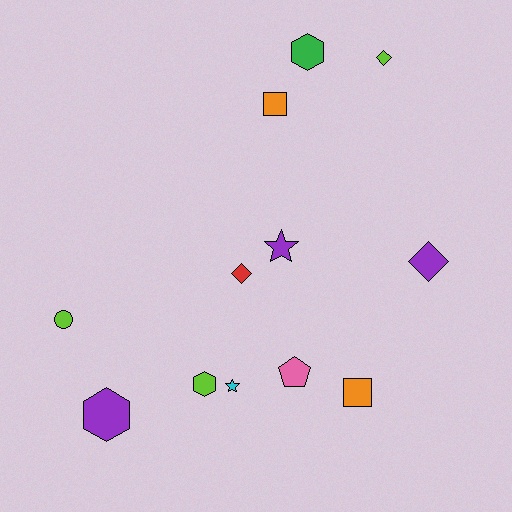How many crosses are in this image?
There are no crosses.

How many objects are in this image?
There are 12 objects.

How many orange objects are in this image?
There are 2 orange objects.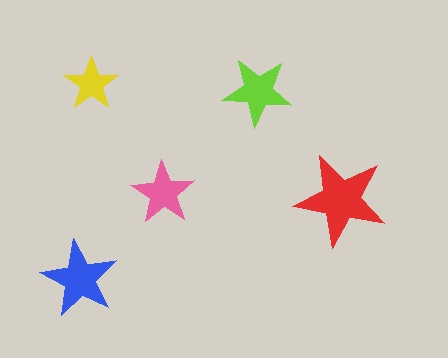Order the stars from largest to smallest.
the red one, the blue one, the lime one, the pink one, the yellow one.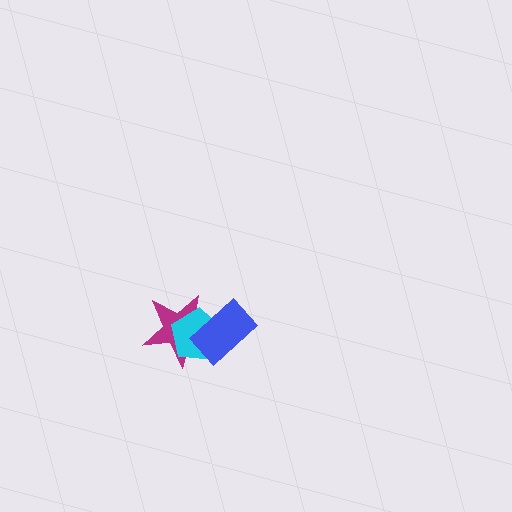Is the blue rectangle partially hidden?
No, no other shape covers it.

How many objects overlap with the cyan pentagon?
2 objects overlap with the cyan pentagon.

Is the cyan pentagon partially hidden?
Yes, it is partially covered by another shape.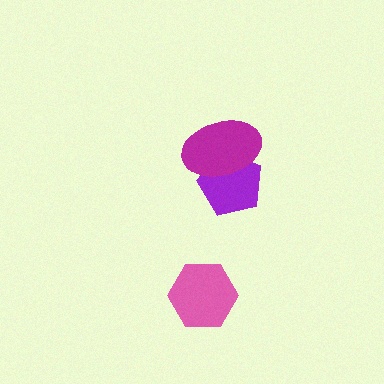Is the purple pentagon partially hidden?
Yes, it is partially covered by another shape.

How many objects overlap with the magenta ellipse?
1 object overlaps with the magenta ellipse.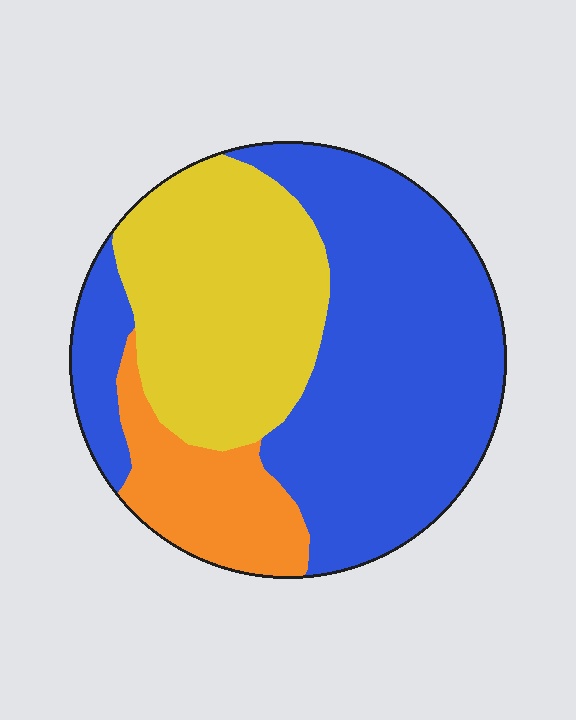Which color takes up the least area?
Orange, at roughly 15%.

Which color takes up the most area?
Blue, at roughly 55%.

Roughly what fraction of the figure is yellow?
Yellow takes up about one third (1/3) of the figure.